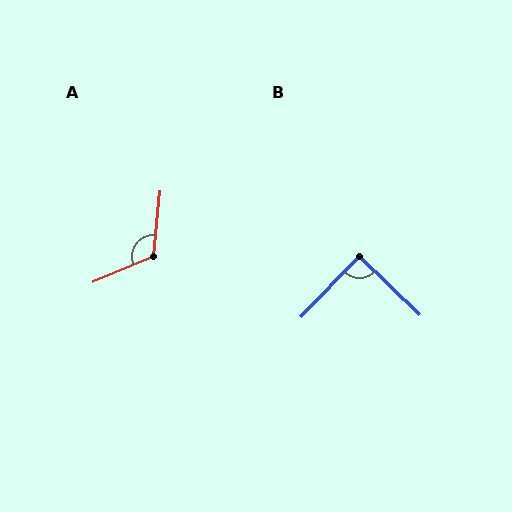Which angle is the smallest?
B, at approximately 90 degrees.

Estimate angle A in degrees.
Approximately 118 degrees.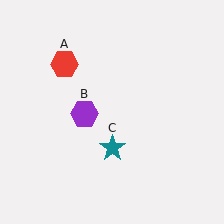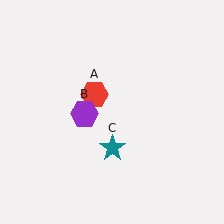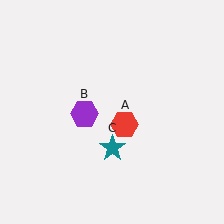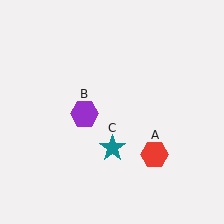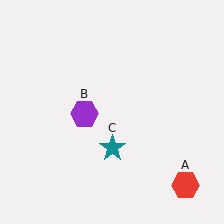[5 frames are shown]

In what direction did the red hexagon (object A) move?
The red hexagon (object A) moved down and to the right.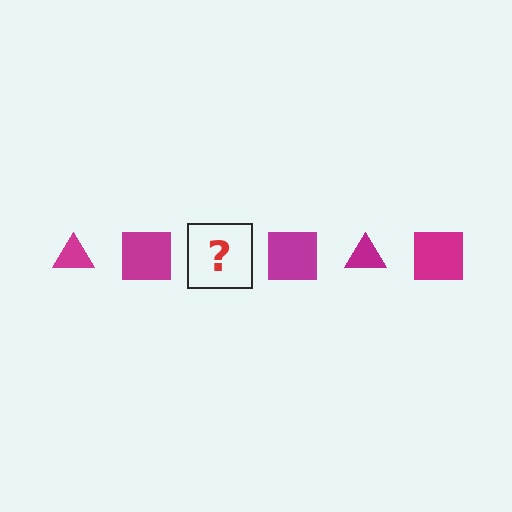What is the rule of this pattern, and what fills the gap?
The rule is that the pattern cycles through triangle, square shapes in magenta. The gap should be filled with a magenta triangle.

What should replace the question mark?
The question mark should be replaced with a magenta triangle.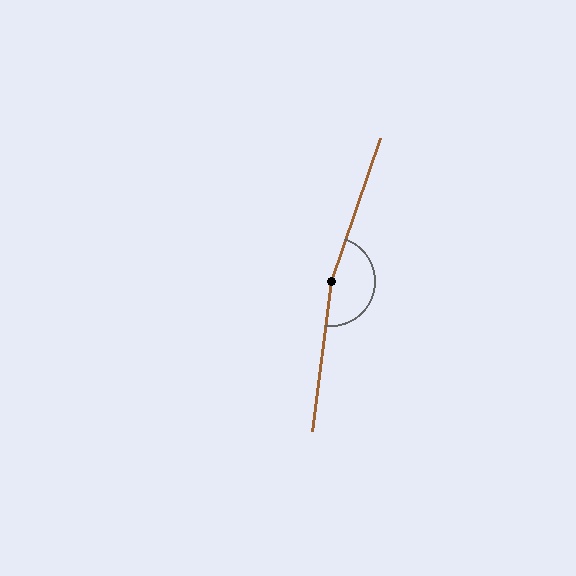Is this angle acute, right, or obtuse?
It is obtuse.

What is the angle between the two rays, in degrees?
Approximately 168 degrees.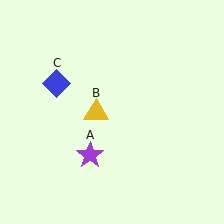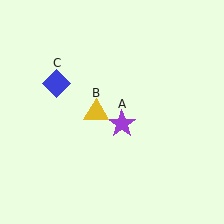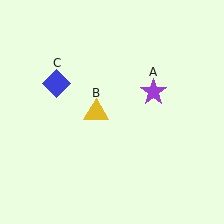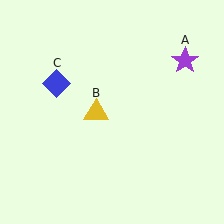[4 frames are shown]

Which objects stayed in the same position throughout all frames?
Yellow triangle (object B) and blue diamond (object C) remained stationary.